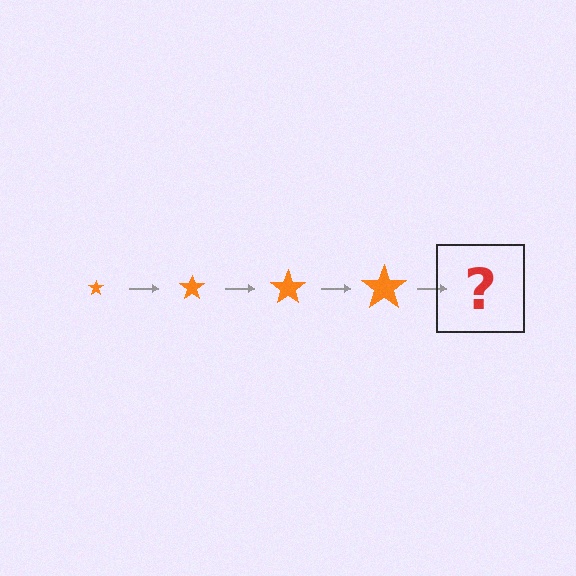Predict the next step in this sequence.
The next step is an orange star, larger than the previous one.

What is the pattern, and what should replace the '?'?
The pattern is that the star gets progressively larger each step. The '?' should be an orange star, larger than the previous one.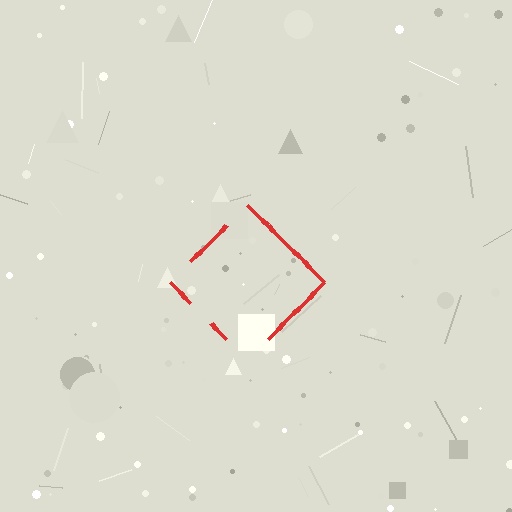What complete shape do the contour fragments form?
The contour fragments form a diamond.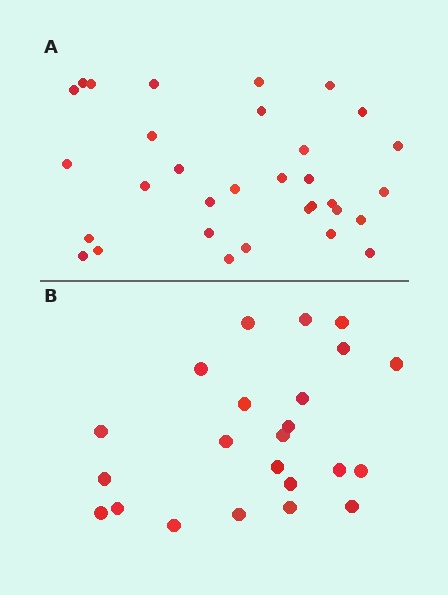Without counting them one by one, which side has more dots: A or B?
Region A (the top region) has more dots.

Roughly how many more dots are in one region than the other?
Region A has roughly 8 or so more dots than region B.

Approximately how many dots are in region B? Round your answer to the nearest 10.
About 20 dots. (The exact count is 23, which rounds to 20.)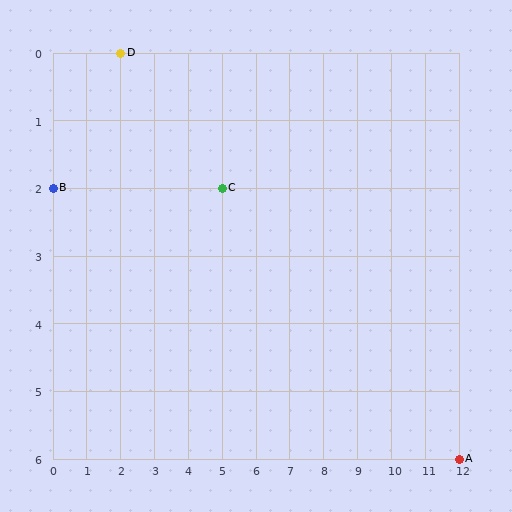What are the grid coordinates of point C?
Point C is at grid coordinates (5, 2).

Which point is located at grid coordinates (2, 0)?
Point D is at (2, 0).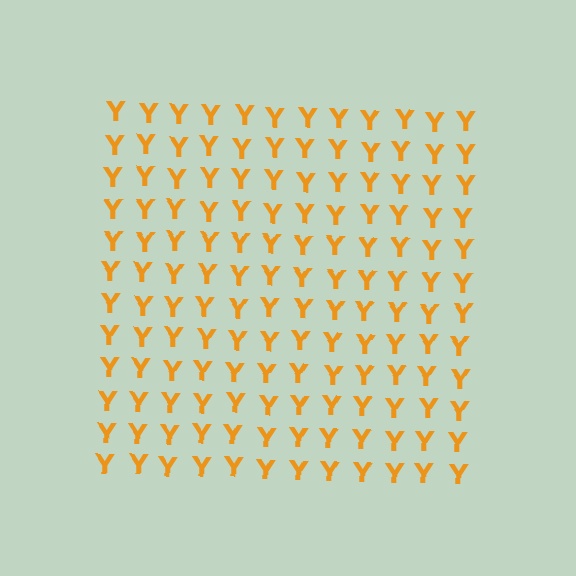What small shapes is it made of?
It is made of small letter Y's.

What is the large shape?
The large shape is a square.